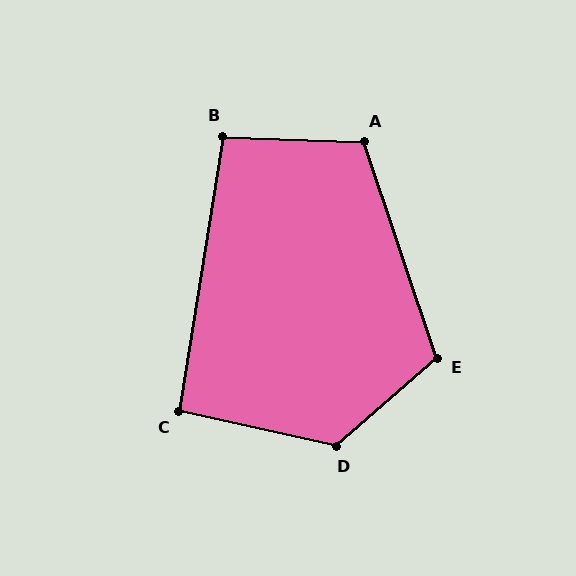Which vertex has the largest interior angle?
D, at approximately 127 degrees.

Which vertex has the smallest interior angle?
C, at approximately 93 degrees.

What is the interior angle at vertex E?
Approximately 112 degrees (obtuse).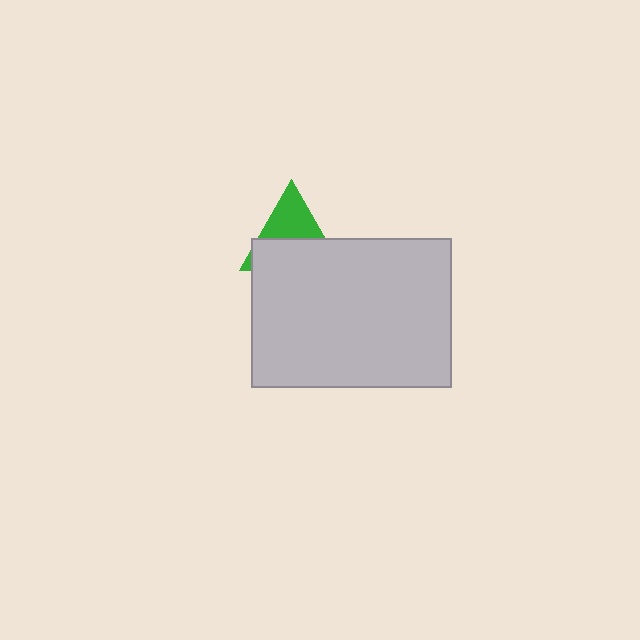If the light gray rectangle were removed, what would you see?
You would see the complete green triangle.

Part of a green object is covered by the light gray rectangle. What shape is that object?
It is a triangle.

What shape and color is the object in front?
The object in front is a light gray rectangle.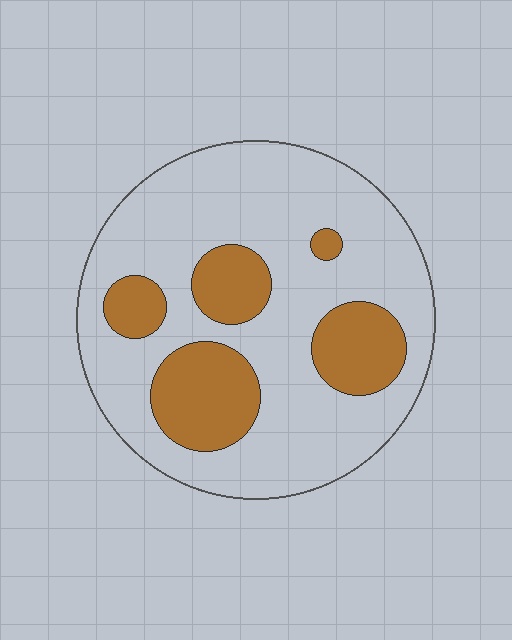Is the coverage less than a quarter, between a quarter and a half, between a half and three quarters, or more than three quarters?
Between a quarter and a half.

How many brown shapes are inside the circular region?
5.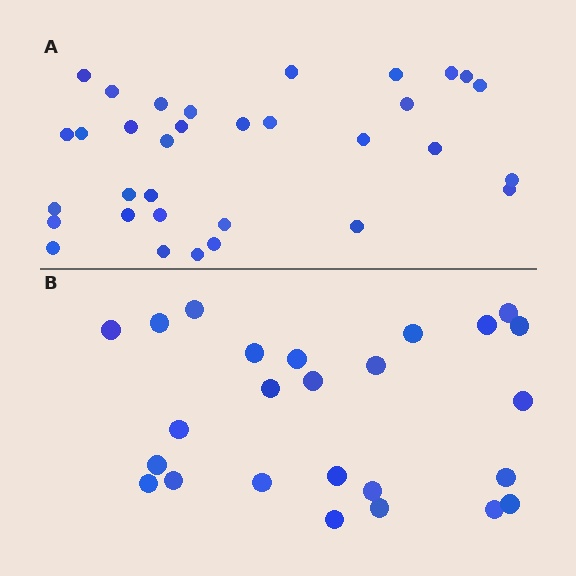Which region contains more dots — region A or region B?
Region A (the top region) has more dots.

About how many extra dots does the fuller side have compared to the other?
Region A has roughly 8 or so more dots than region B.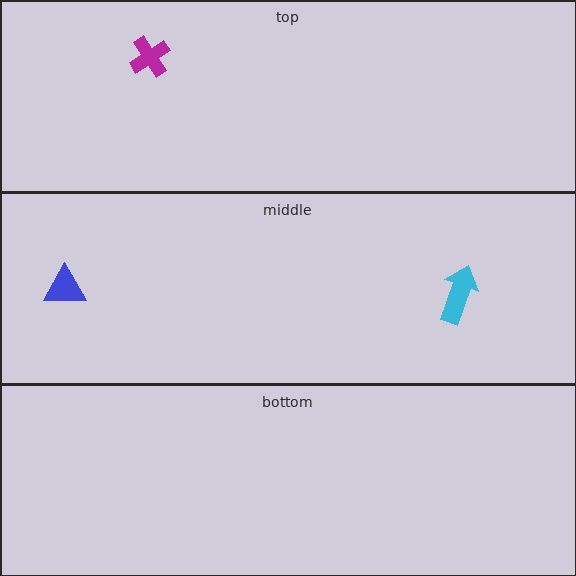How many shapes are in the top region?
1.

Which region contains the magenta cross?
The top region.